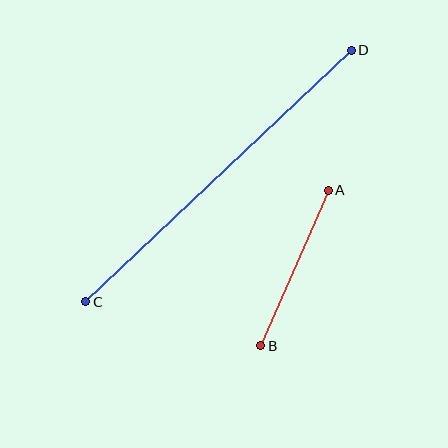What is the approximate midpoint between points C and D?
The midpoint is at approximately (218, 176) pixels.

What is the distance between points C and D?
The distance is approximately 366 pixels.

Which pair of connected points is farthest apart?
Points C and D are farthest apart.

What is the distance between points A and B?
The distance is approximately 169 pixels.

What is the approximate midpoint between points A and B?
The midpoint is at approximately (295, 268) pixels.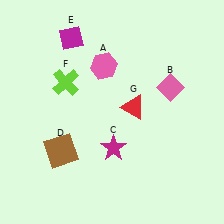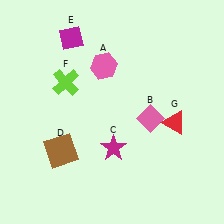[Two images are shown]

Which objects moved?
The objects that moved are: the pink diamond (B), the red triangle (G).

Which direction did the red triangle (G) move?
The red triangle (G) moved right.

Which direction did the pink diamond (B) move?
The pink diamond (B) moved down.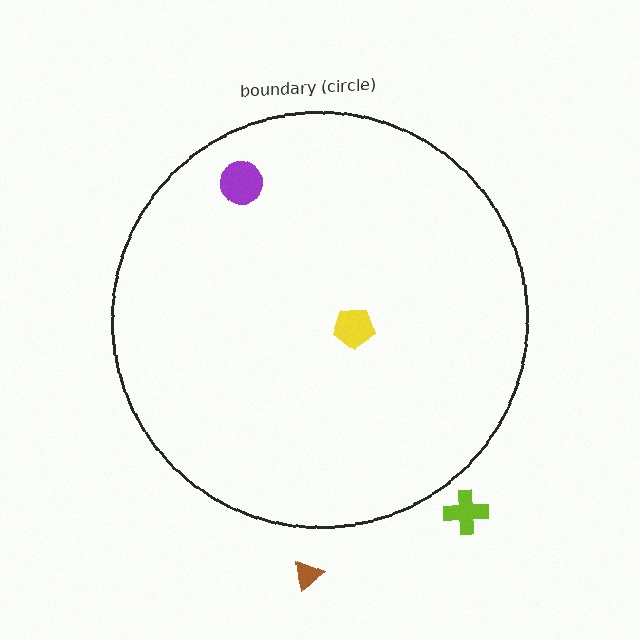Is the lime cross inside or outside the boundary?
Outside.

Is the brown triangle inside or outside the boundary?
Outside.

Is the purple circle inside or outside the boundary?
Inside.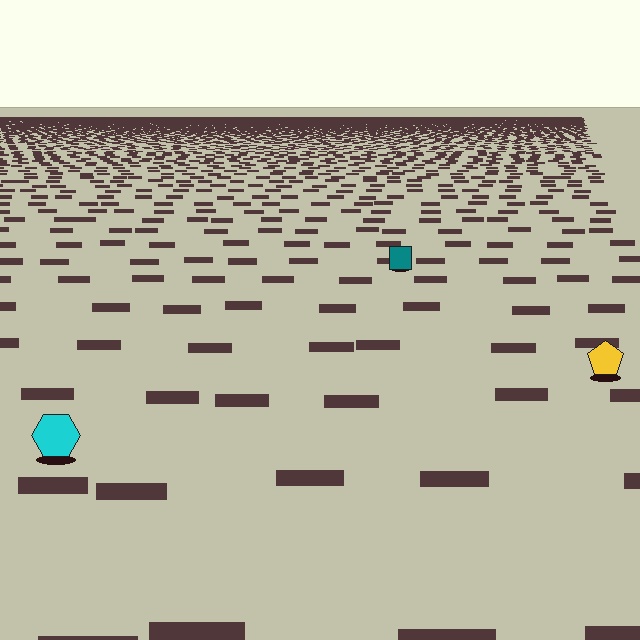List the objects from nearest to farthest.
From nearest to farthest: the cyan hexagon, the yellow pentagon, the teal square.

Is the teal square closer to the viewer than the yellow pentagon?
No. The yellow pentagon is closer — you can tell from the texture gradient: the ground texture is coarser near it.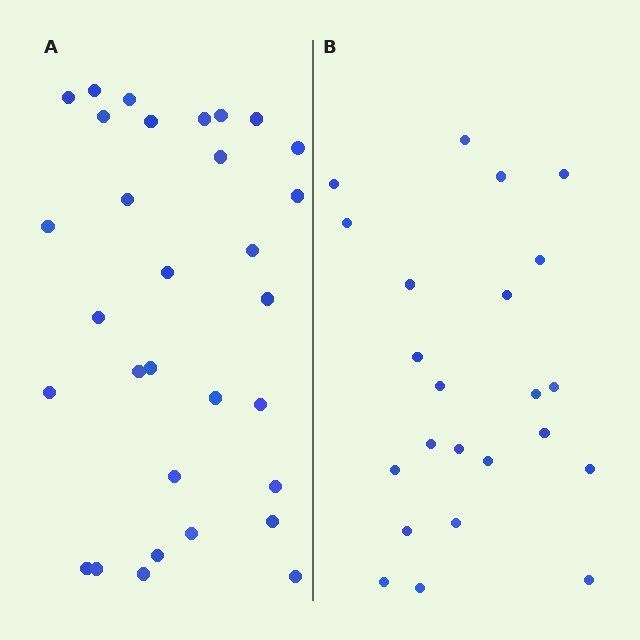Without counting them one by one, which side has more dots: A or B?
Region A (the left region) has more dots.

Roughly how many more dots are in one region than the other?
Region A has roughly 8 or so more dots than region B.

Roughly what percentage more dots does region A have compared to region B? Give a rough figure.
About 35% more.